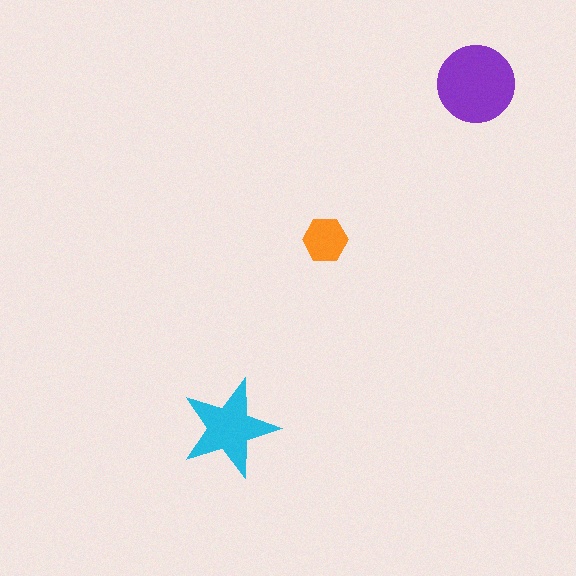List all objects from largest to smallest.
The purple circle, the cyan star, the orange hexagon.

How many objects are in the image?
There are 3 objects in the image.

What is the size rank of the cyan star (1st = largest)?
2nd.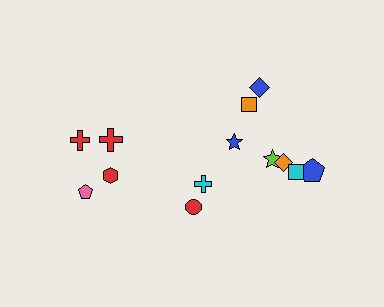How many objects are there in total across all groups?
There are 13 objects.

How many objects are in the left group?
There are 5 objects.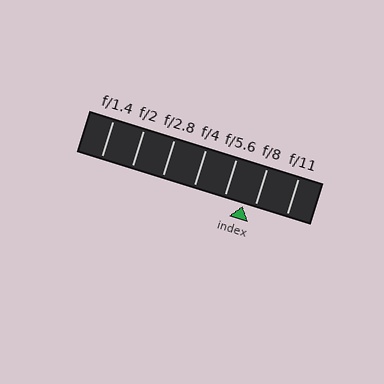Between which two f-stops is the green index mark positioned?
The index mark is between f/5.6 and f/8.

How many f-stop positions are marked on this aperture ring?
There are 7 f-stop positions marked.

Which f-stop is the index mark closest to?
The index mark is closest to f/8.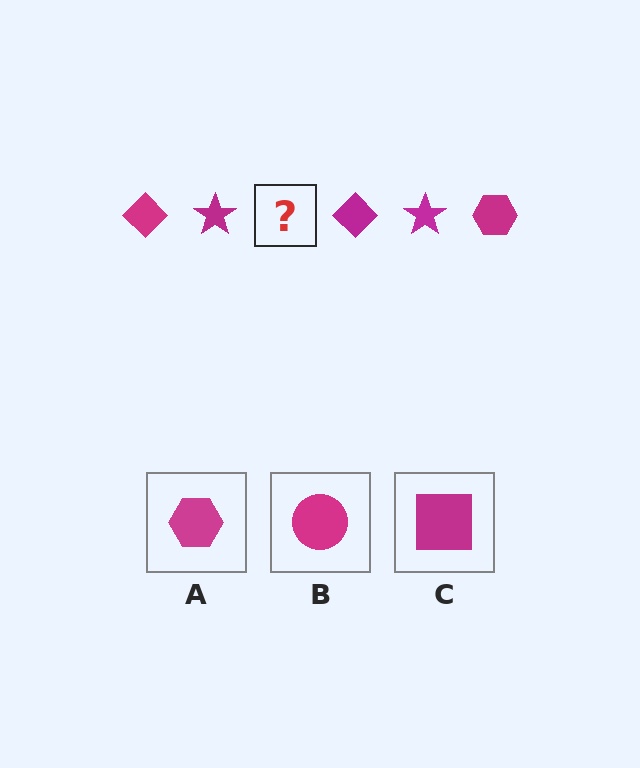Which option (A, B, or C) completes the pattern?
A.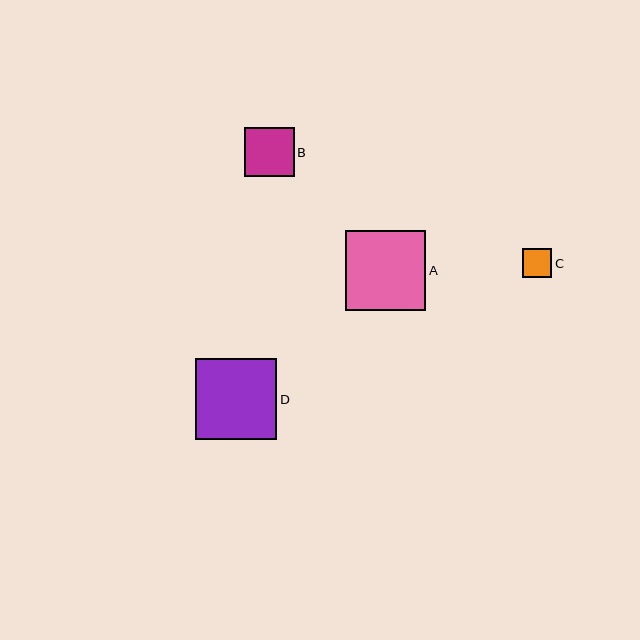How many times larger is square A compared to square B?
Square A is approximately 1.6 times the size of square B.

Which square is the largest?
Square D is the largest with a size of approximately 82 pixels.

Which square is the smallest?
Square C is the smallest with a size of approximately 29 pixels.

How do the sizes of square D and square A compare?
Square D and square A are approximately the same size.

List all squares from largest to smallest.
From largest to smallest: D, A, B, C.